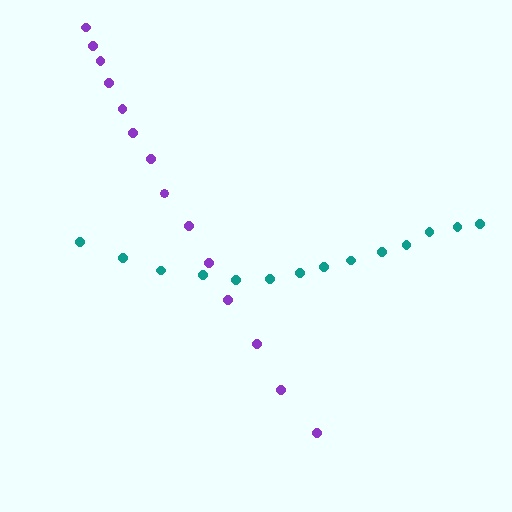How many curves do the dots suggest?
There are 2 distinct paths.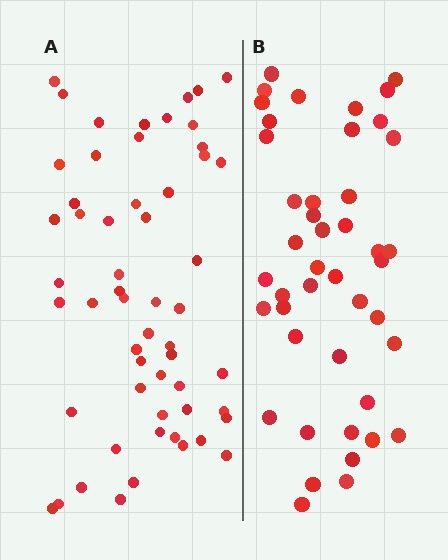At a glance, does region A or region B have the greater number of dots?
Region A (the left region) has more dots.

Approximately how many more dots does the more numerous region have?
Region A has roughly 12 or so more dots than region B.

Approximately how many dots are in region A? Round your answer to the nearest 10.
About 60 dots. (The exact count is 56, which rounds to 60.)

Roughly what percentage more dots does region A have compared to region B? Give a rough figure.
About 25% more.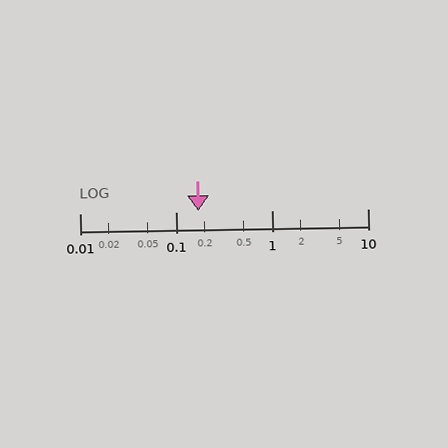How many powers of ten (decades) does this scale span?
The scale spans 3 decades, from 0.01 to 10.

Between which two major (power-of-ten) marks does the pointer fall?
The pointer is between 0.1 and 1.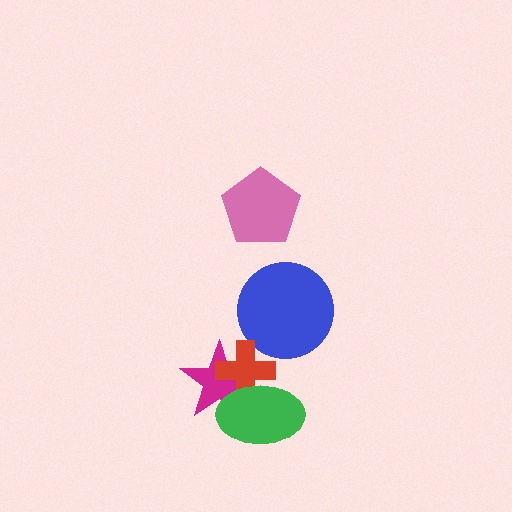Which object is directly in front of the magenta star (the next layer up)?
The red cross is directly in front of the magenta star.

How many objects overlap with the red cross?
2 objects overlap with the red cross.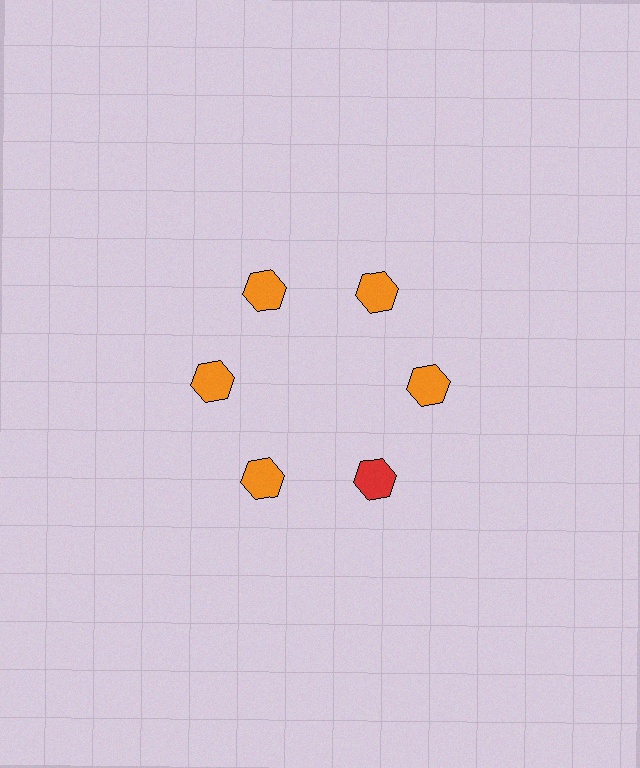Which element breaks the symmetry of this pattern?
The red hexagon at roughly the 5 o'clock position breaks the symmetry. All other shapes are orange hexagons.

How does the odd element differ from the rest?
It has a different color: red instead of orange.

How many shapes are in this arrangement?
There are 6 shapes arranged in a ring pattern.